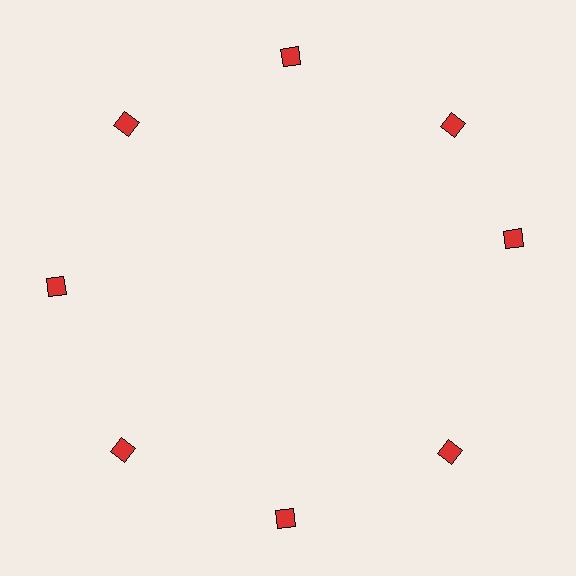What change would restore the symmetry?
The symmetry would be restored by rotating it back into even spacing with its neighbors so that all 8 diamonds sit at equal angles and equal distance from the center.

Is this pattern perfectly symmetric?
No. The 8 red diamonds are arranged in a ring, but one element near the 3 o'clock position is rotated out of alignment along the ring, breaking the 8-fold rotational symmetry.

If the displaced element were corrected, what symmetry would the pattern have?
It would have 8-fold rotational symmetry — the pattern would map onto itself every 45 degrees.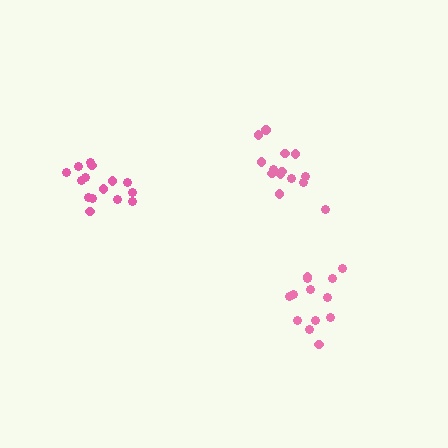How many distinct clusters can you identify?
There are 3 distinct clusters.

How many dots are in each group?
Group 1: 13 dots, Group 2: 14 dots, Group 3: 15 dots (42 total).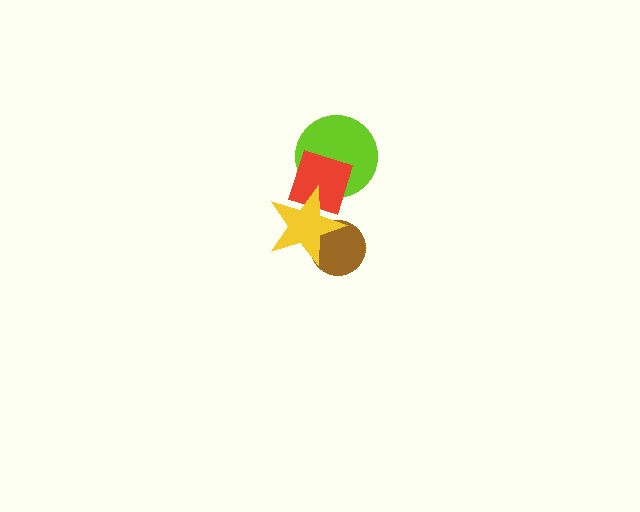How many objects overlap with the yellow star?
2 objects overlap with the yellow star.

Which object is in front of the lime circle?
The red diamond is in front of the lime circle.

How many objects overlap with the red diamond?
2 objects overlap with the red diamond.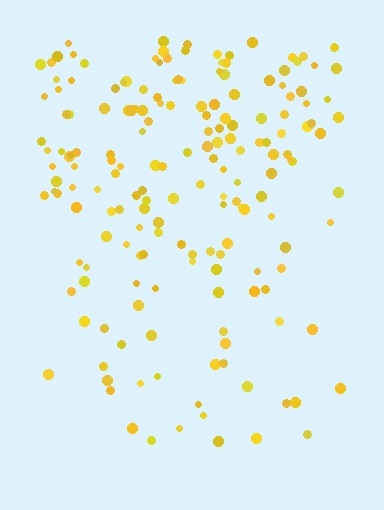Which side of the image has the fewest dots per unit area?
The bottom.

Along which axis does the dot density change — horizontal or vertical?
Vertical.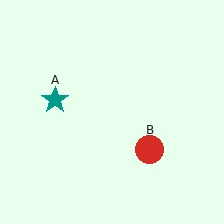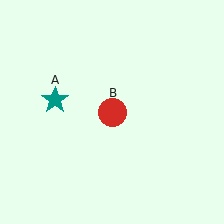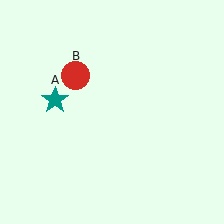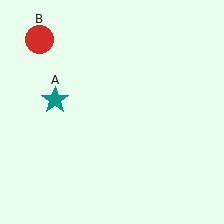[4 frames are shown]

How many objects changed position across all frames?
1 object changed position: red circle (object B).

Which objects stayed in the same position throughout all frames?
Teal star (object A) remained stationary.